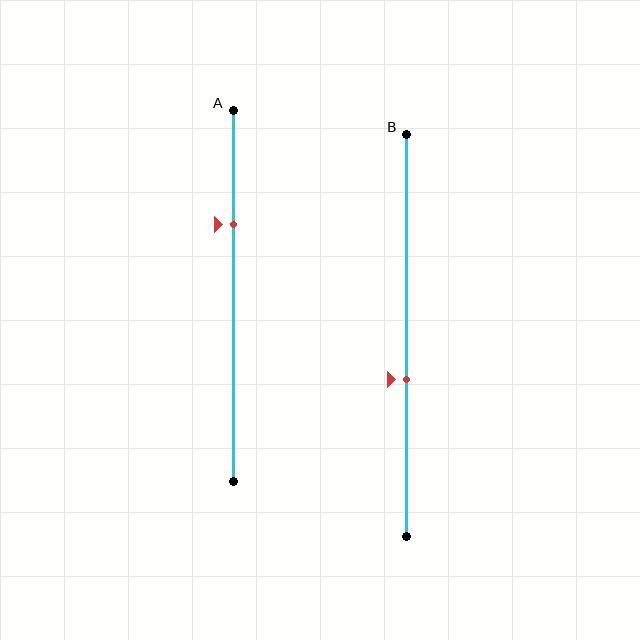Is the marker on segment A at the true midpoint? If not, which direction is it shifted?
No, the marker on segment A is shifted upward by about 19% of the segment length.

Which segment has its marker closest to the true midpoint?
Segment B has its marker closest to the true midpoint.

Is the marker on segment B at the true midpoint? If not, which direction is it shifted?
No, the marker on segment B is shifted downward by about 11% of the segment length.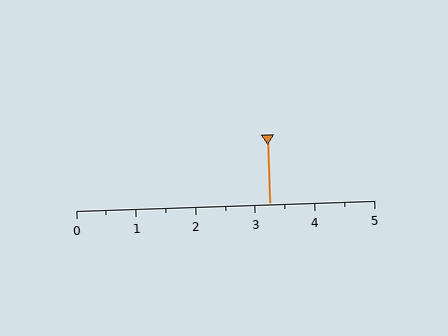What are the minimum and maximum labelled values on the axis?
The axis runs from 0 to 5.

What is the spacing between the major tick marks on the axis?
The major ticks are spaced 1 apart.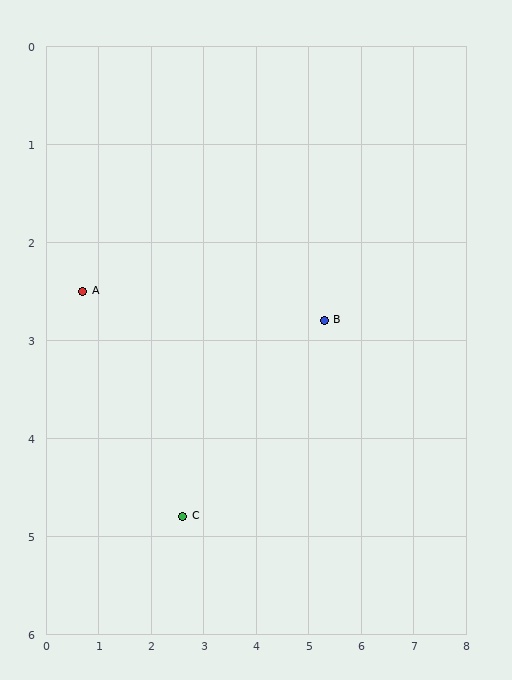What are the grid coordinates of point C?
Point C is at approximately (2.6, 4.8).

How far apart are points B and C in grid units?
Points B and C are about 3.4 grid units apart.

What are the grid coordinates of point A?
Point A is at approximately (0.7, 2.5).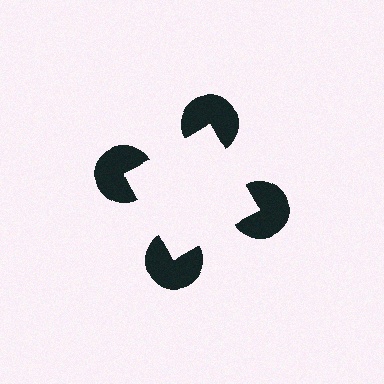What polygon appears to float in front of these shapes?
An illusory square — its edges are inferred from the aligned wedge cuts in the pac-man discs, not physically drawn.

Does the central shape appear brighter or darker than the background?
It typically appears slightly brighter than the background, even though no actual brightness change is drawn.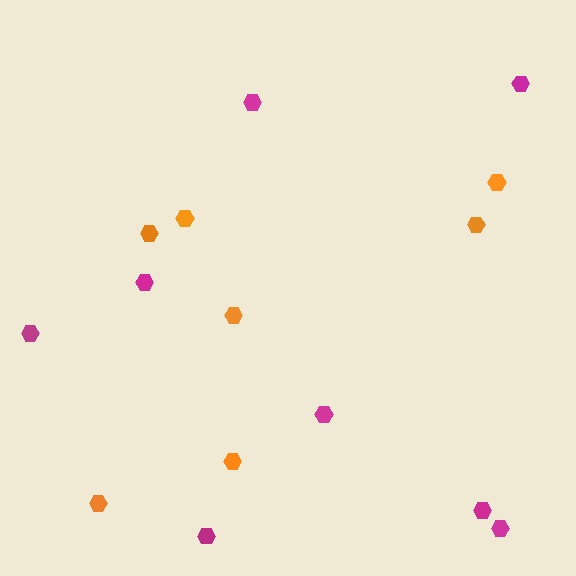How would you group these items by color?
There are 2 groups: one group of orange hexagons (7) and one group of magenta hexagons (8).